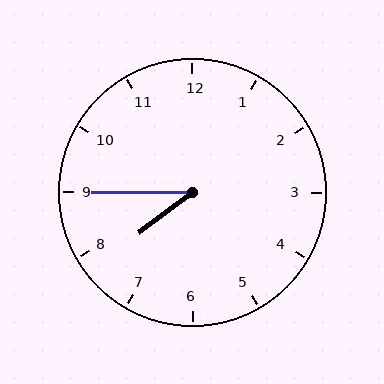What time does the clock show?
7:45.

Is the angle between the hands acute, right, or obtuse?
It is acute.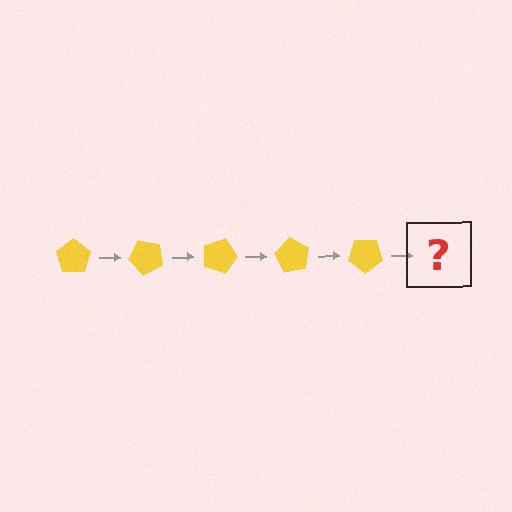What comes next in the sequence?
The next element should be a yellow pentagon rotated 225 degrees.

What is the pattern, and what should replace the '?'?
The pattern is that the pentagon rotates 45 degrees each step. The '?' should be a yellow pentagon rotated 225 degrees.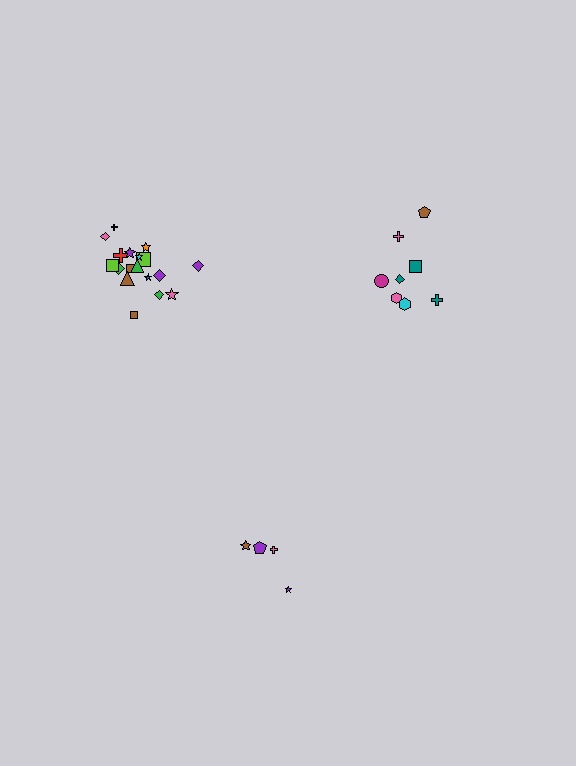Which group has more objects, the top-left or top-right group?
The top-left group.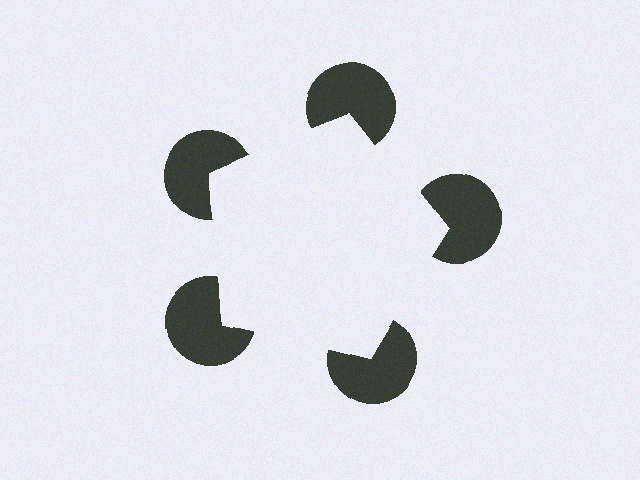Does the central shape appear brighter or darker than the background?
It typically appears slightly brighter than the background, even though no actual brightness change is drawn.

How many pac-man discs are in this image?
There are 5 — one at each vertex of the illusory pentagon.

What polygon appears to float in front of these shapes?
An illusory pentagon — its edges are inferred from the aligned wedge cuts in the pac-man discs, not physically drawn.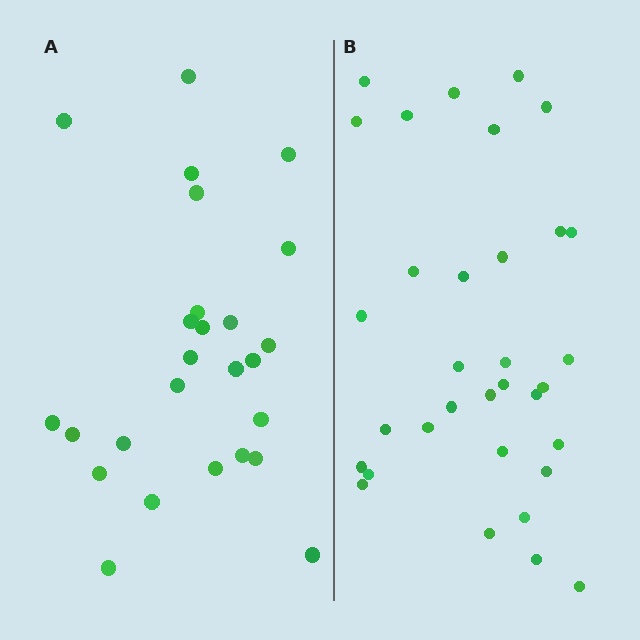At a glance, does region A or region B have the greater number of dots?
Region B (the right region) has more dots.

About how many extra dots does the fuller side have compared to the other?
Region B has roughly 8 or so more dots than region A.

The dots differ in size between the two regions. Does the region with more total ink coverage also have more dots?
No. Region A has more total ink coverage because its dots are larger, but region B actually contains more individual dots. Total area can be misleading — the number of items is what matters here.